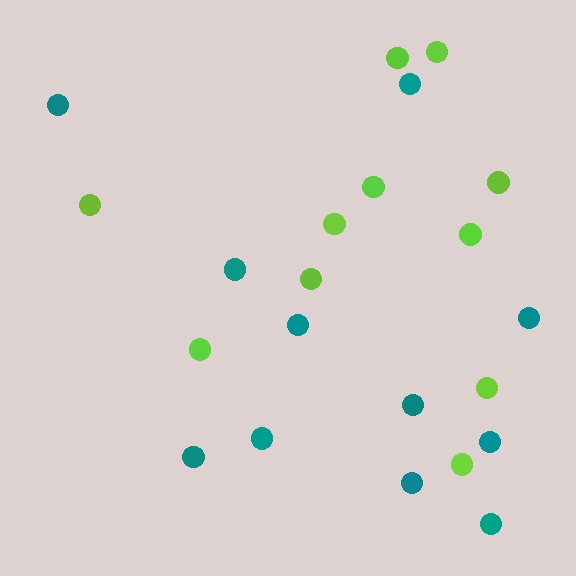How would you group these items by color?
There are 2 groups: one group of teal circles (11) and one group of lime circles (11).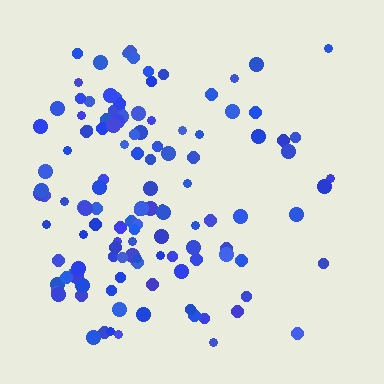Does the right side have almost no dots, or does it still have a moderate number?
Still a moderate number, just noticeably fewer than the left.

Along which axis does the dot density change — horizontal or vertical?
Horizontal.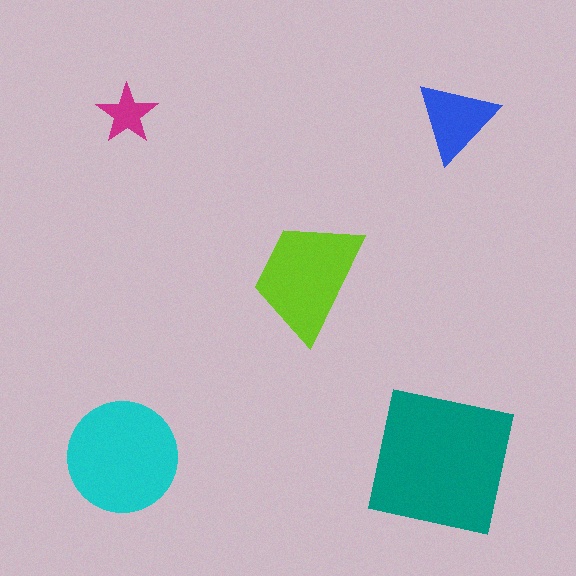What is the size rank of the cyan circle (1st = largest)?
2nd.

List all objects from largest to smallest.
The teal square, the cyan circle, the lime trapezoid, the blue triangle, the magenta star.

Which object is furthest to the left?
The cyan circle is leftmost.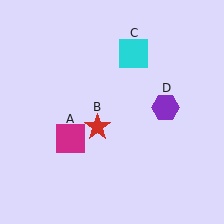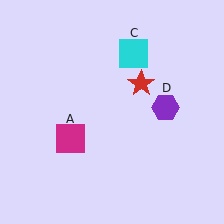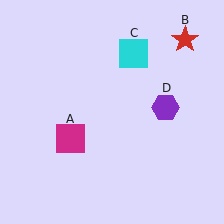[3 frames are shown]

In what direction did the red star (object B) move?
The red star (object B) moved up and to the right.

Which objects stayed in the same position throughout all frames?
Magenta square (object A) and cyan square (object C) and purple hexagon (object D) remained stationary.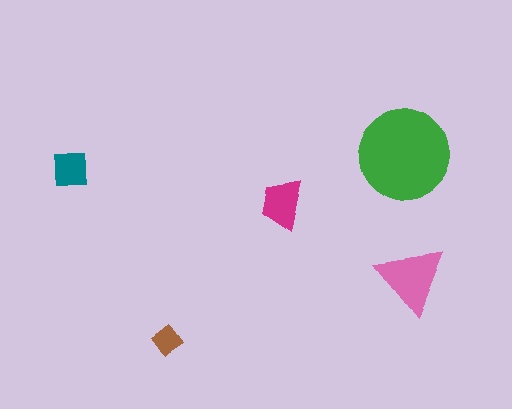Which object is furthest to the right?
The pink triangle is rightmost.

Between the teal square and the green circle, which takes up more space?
The green circle.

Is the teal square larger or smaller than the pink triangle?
Smaller.